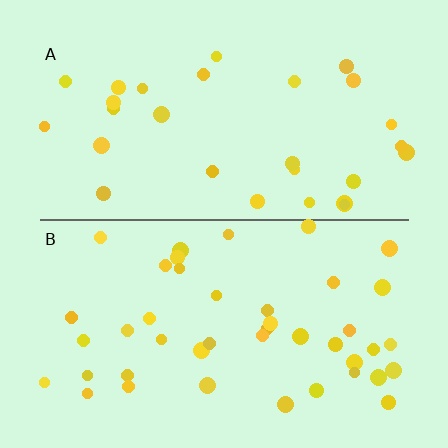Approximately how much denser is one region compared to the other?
Approximately 1.5× — region B over region A.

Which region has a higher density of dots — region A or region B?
B (the bottom).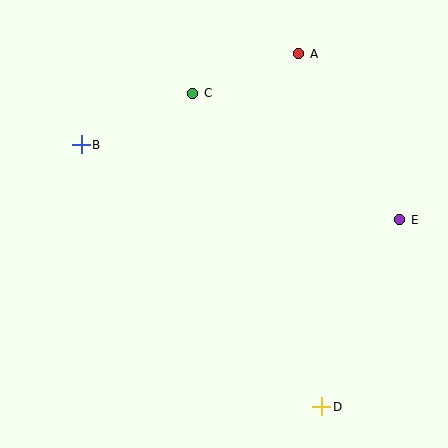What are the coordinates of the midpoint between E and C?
The midpoint between E and C is at (296, 156).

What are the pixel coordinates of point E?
Point E is at (400, 220).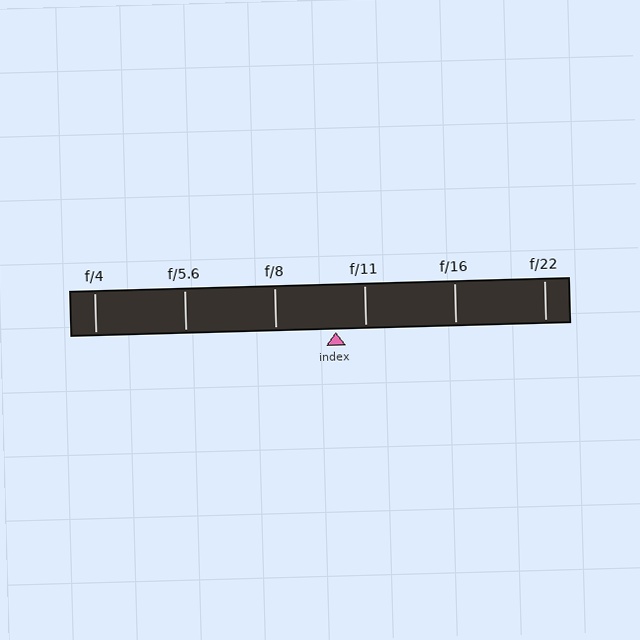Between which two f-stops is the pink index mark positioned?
The index mark is between f/8 and f/11.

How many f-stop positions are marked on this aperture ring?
There are 6 f-stop positions marked.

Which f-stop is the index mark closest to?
The index mark is closest to f/11.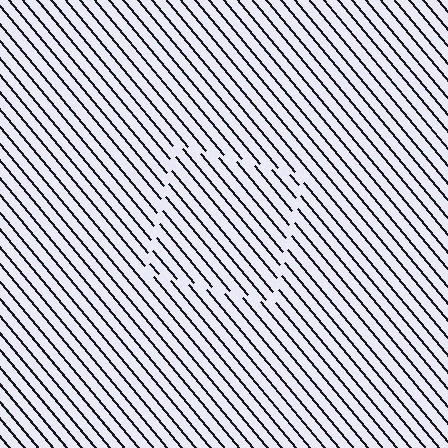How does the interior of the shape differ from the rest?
The interior of the shape contains the same grating, shifted by half a period — the contour is defined by the phase discontinuity where line-ends from the inner and outer gratings abut.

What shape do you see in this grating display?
An illusory square. The interior of the shape contains the same grating, shifted by half a period — the contour is defined by the phase discontinuity where line-ends from the inner and outer gratings abut.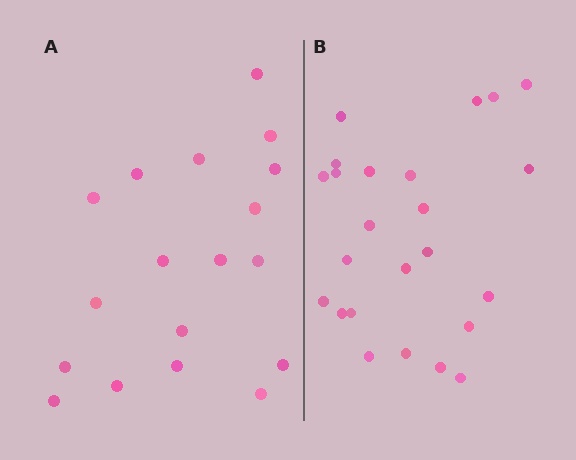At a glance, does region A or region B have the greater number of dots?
Region B (the right region) has more dots.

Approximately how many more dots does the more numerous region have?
Region B has about 6 more dots than region A.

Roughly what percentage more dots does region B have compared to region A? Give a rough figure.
About 35% more.